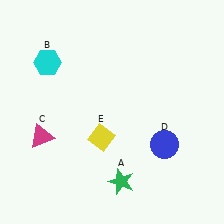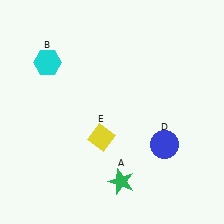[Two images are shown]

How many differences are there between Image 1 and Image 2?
There is 1 difference between the two images.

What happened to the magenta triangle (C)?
The magenta triangle (C) was removed in Image 2. It was in the bottom-left area of Image 1.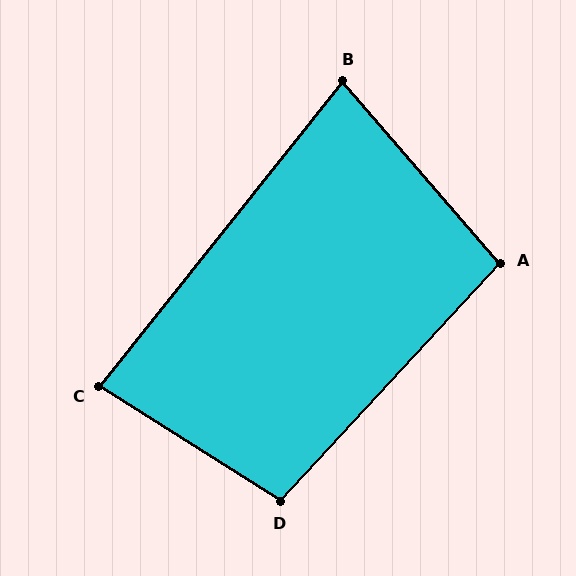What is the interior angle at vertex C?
Approximately 84 degrees (acute).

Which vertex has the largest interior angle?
D, at approximately 100 degrees.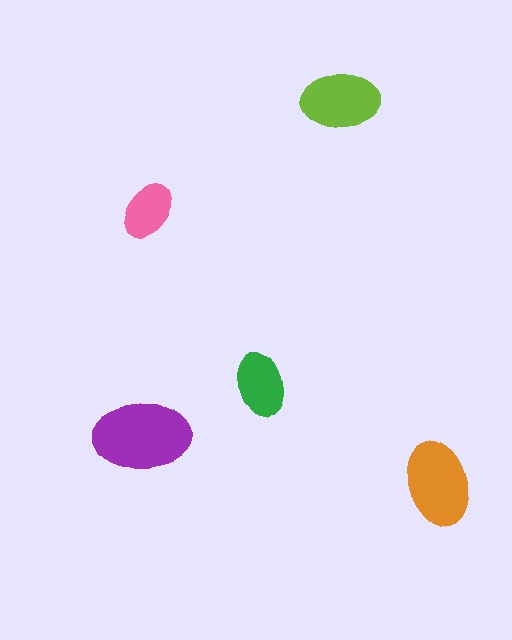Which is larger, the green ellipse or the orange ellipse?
The orange one.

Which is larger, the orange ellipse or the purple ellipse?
The purple one.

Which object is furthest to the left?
The purple ellipse is leftmost.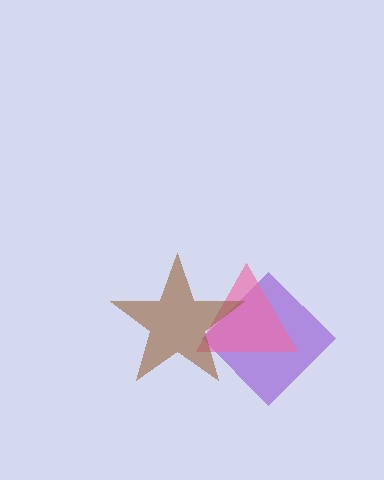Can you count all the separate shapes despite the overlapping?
Yes, there are 3 separate shapes.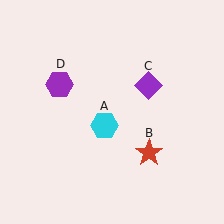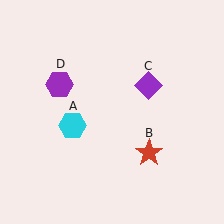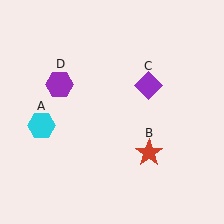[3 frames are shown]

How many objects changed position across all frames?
1 object changed position: cyan hexagon (object A).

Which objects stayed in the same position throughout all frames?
Red star (object B) and purple diamond (object C) and purple hexagon (object D) remained stationary.